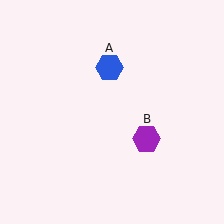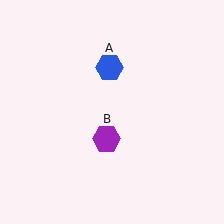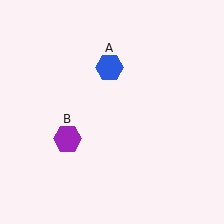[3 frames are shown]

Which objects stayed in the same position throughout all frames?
Blue hexagon (object A) remained stationary.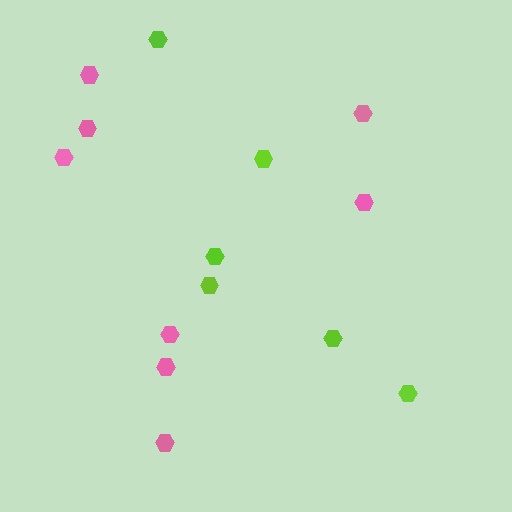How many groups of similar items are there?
There are 2 groups: one group of lime hexagons (6) and one group of pink hexagons (8).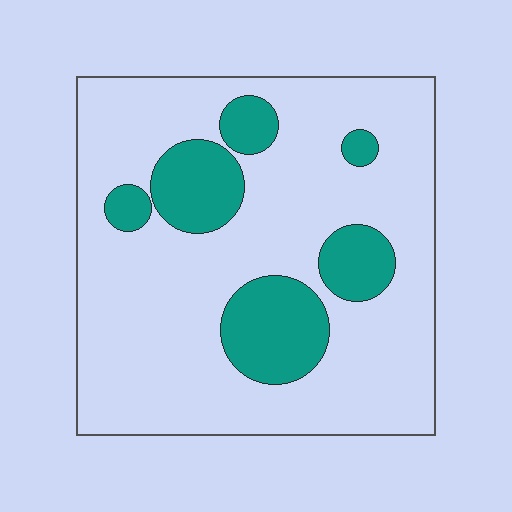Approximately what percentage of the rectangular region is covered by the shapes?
Approximately 20%.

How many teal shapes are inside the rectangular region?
6.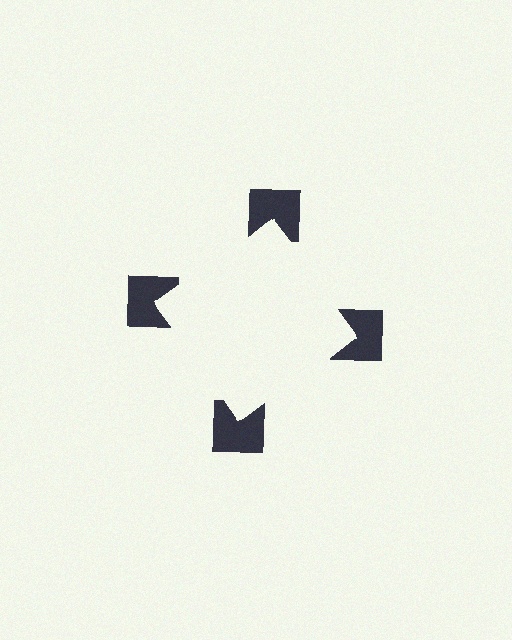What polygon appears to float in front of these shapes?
An illusory square — its edges are inferred from the aligned wedge cuts in the notched squares, not physically drawn.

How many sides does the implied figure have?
4 sides.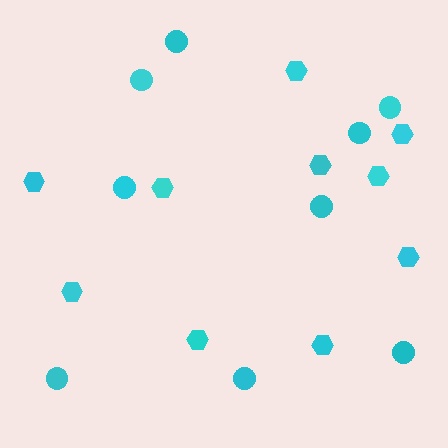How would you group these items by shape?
There are 2 groups: one group of circles (9) and one group of hexagons (10).